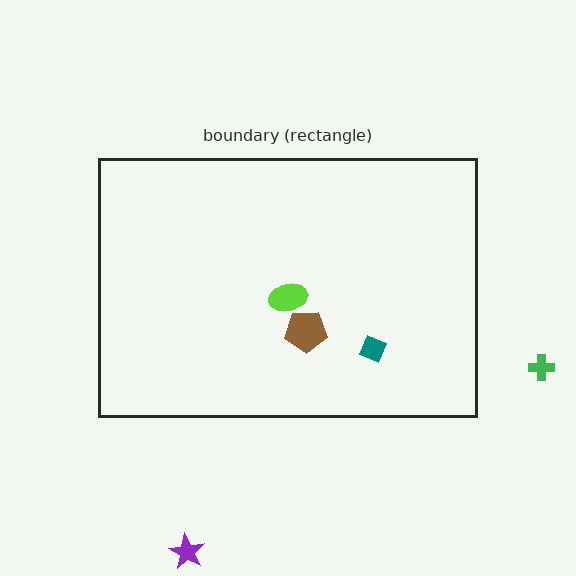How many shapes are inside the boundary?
3 inside, 2 outside.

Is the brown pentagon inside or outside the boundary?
Inside.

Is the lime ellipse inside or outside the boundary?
Inside.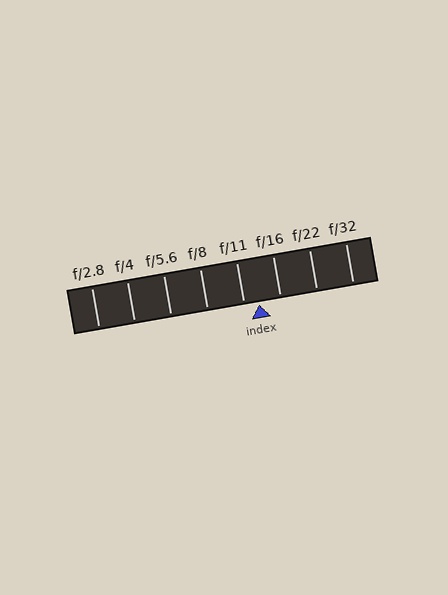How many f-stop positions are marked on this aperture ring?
There are 8 f-stop positions marked.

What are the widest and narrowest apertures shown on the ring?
The widest aperture shown is f/2.8 and the narrowest is f/32.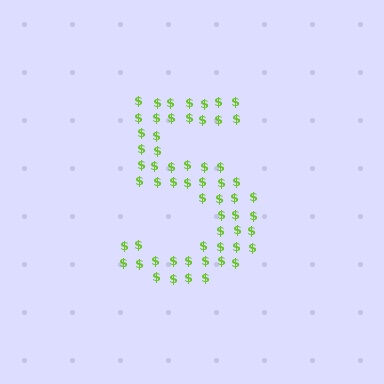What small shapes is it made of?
It is made of small dollar signs.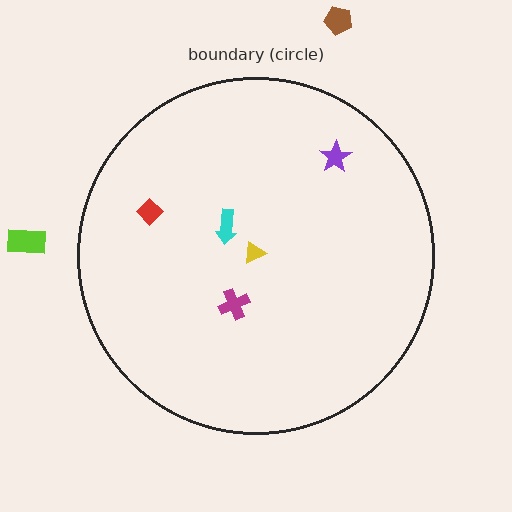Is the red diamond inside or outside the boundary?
Inside.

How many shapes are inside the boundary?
5 inside, 2 outside.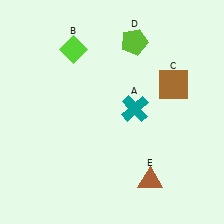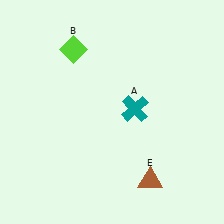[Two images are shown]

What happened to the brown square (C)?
The brown square (C) was removed in Image 2. It was in the top-right area of Image 1.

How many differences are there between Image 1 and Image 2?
There are 2 differences between the two images.